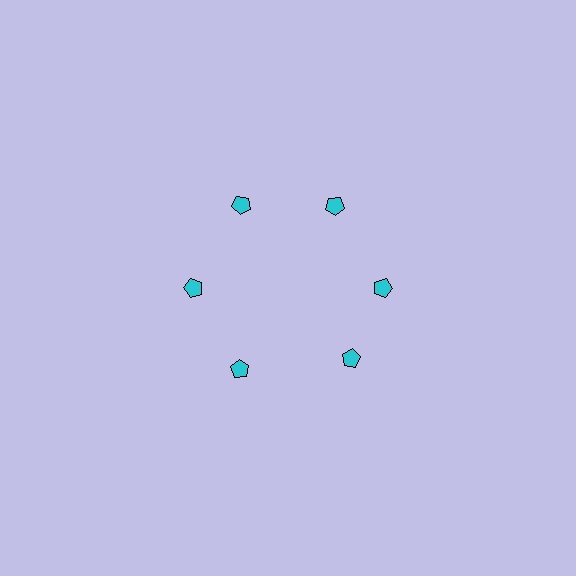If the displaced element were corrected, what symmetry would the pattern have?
It would have 6-fold rotational symmetry — the pattern would map onto itself every 60 degrees.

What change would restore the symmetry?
The symmetry would be restored by rotating it back into even spacing with its neighbors so that all 6 pentagons sit at equal angles and equal distance from the center.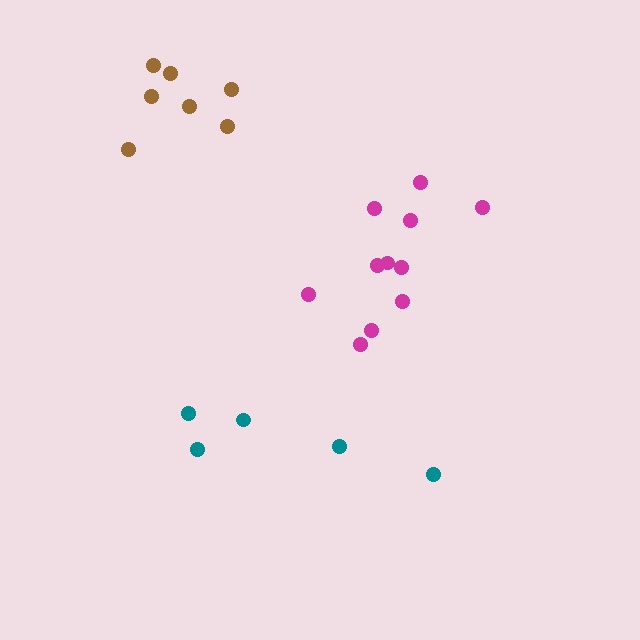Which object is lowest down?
The teal cluster is bottommost.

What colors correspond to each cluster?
The clusters are colored: brown, magenta, teal.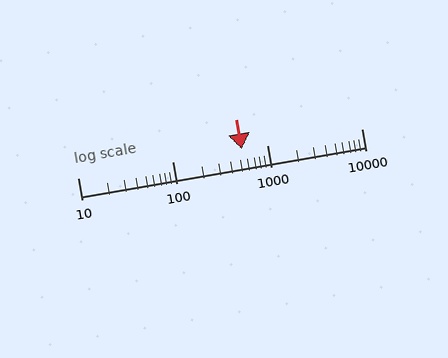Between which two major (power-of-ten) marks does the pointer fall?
The pointer is between 100 and 1000.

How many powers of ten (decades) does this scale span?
The scale spans 3 decades, from 10 to 10000.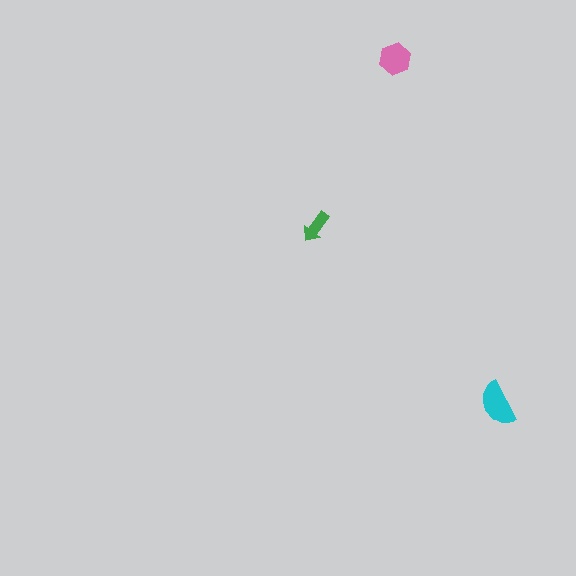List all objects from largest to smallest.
The cyan semicircle, the pink hexagon, the green arrow.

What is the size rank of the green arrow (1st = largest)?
3rd.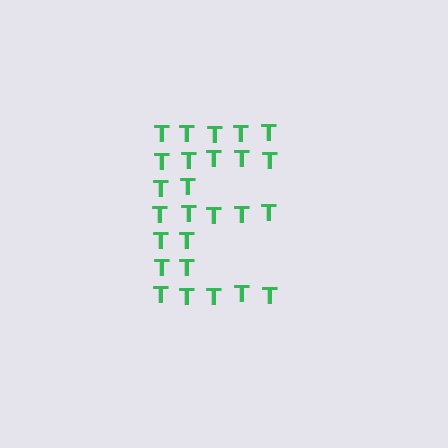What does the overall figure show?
The overall figure shows the letter E.